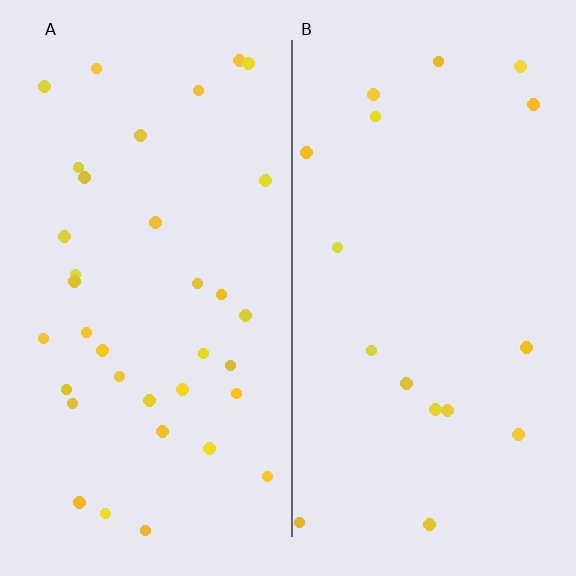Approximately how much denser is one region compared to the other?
Approximately 2.1× — region A over region B.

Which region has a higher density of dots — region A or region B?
A (the left).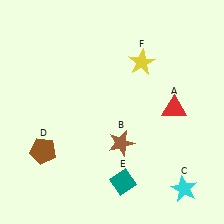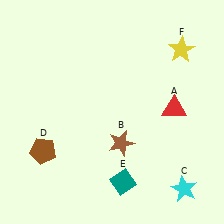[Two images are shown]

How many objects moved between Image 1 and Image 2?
1 object moved between the two images.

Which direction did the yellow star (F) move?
The yellow star (F) moved right.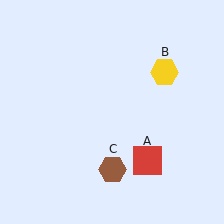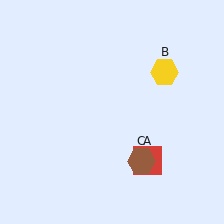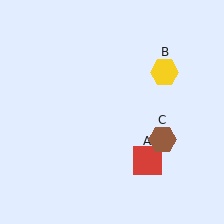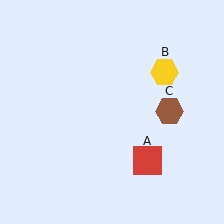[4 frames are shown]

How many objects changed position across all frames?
1 object changed position: brown hexagon (object C).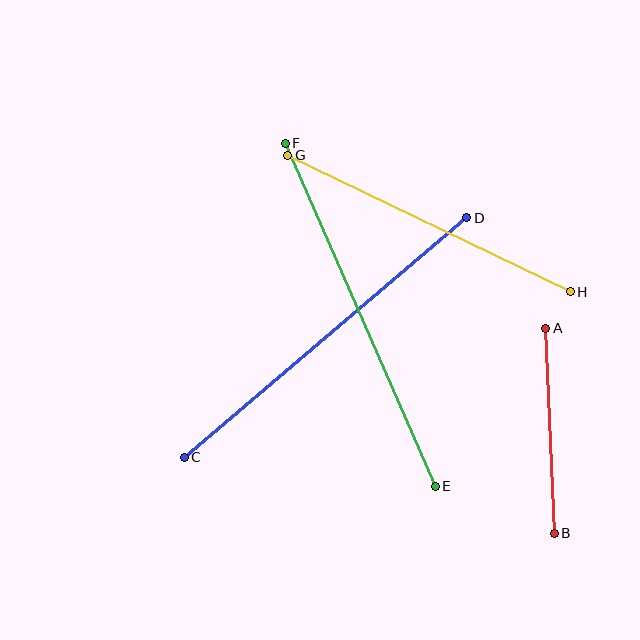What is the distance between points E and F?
The distance is approximately 375 pixels.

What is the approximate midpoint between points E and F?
The midpoint is at approximately (360, 315) pixels.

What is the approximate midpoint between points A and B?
The midpoint is at approximately (550, 431) pixels.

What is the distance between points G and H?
The distance is approximately 314 pixels.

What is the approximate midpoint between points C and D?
The midpoint is at approximately (326, 338) pixels.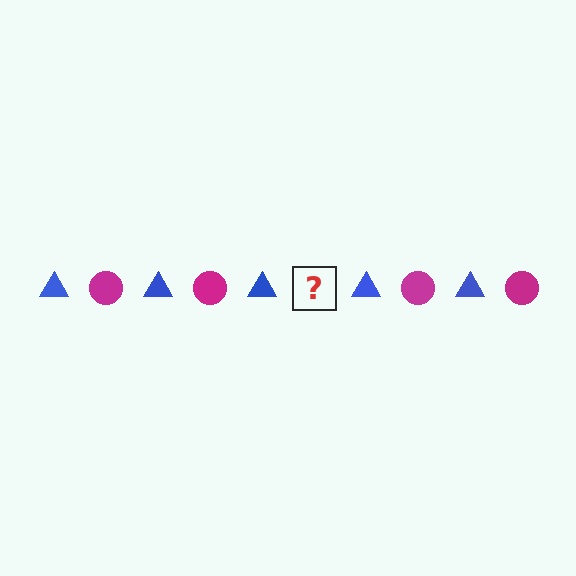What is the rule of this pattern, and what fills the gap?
The rule is that the pattern alternates between blue triangle and magenta circle. The gap should be filled with a magenta circle.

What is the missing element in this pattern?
The missing element is a magenta circle.